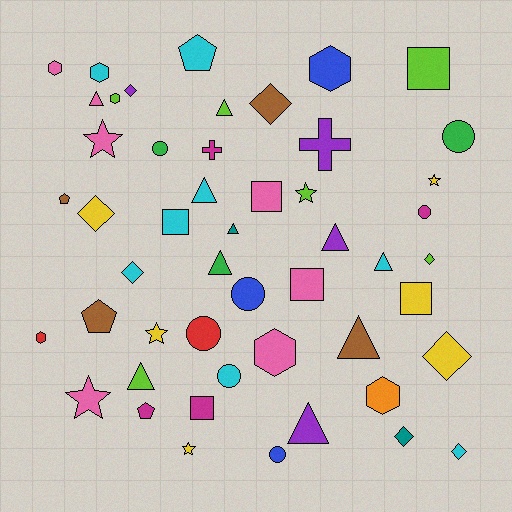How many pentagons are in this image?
There are 4 pentagons.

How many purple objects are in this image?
There are 4 purple objects.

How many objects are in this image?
There are 50 objects.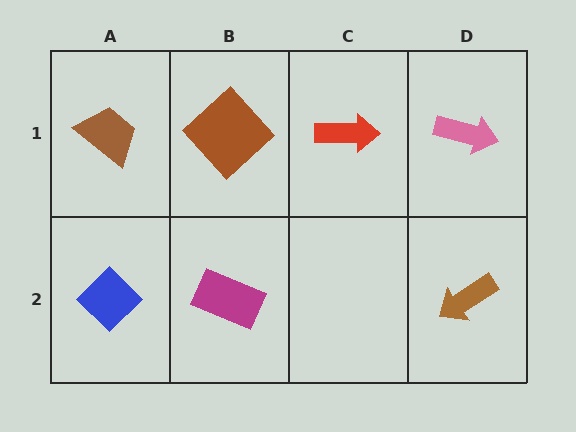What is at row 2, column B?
A magenta rectangle.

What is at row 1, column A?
A brown trapezoid.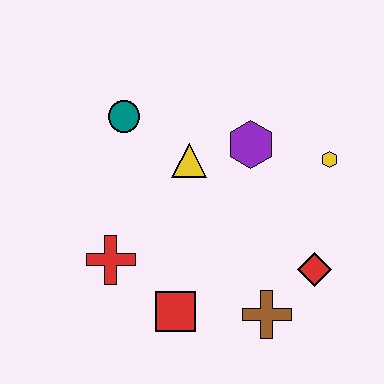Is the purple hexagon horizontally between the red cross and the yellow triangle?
No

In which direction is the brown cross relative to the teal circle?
The brown cross is below the teal circle.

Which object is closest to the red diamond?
The brown cross is closest to the red diamond.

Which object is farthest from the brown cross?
The teal circle is farthest from the brown cross.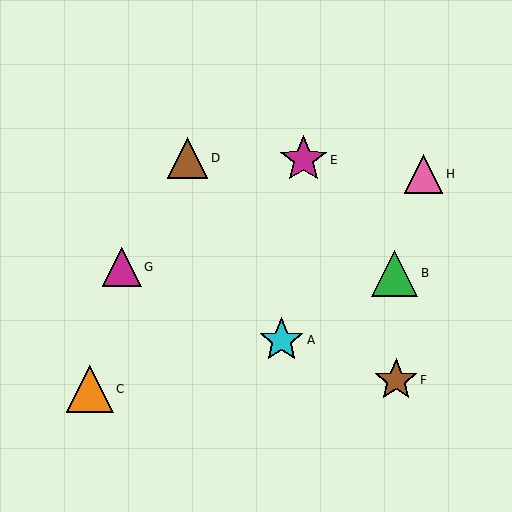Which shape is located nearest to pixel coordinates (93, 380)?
The orange triangle (labeled C) at (90, 389) is nearest to that location.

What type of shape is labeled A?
Shape A is a cyan star.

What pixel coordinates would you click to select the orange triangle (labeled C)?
Click at (90, 389) to select the orange triangle C.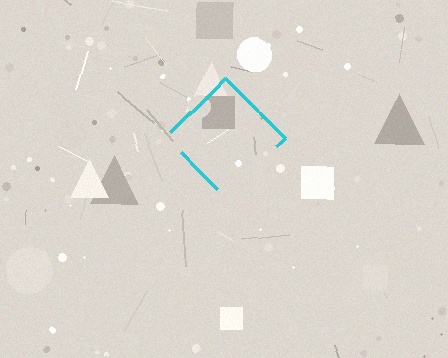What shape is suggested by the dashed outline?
The dashed outline suggests a diamond.